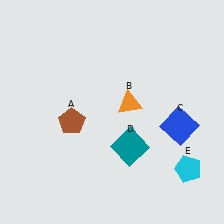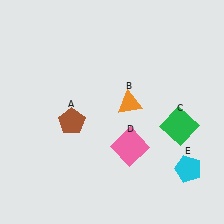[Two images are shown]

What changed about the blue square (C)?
In Image 1, C is blue. In Image 2, it changed to green.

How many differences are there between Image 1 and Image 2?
There are 2 differences between the two images.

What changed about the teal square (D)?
In Image 1, D is teal. In Image 2, it changed to pink.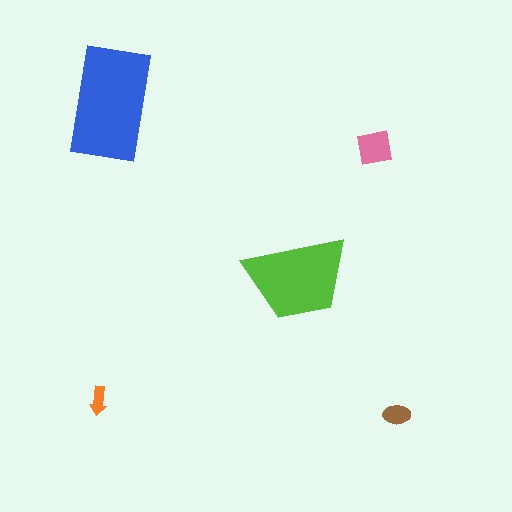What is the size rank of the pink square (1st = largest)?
3rd.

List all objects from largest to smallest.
The blue rectangle, the lime trapezoid, the pink square, the brown ellipse, the orange arrow.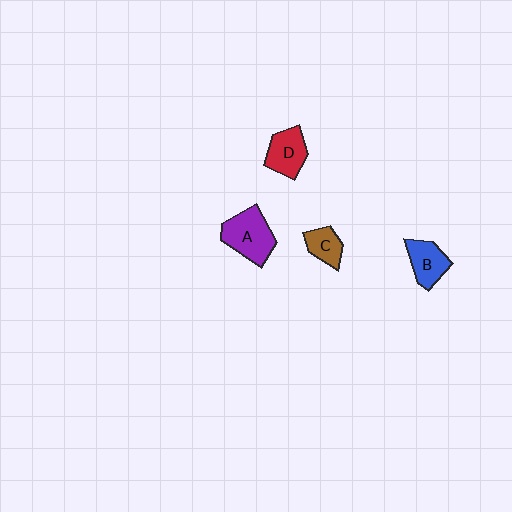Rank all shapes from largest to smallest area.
From largest to smallest: A (purple), D (red), B (blue), C (brown).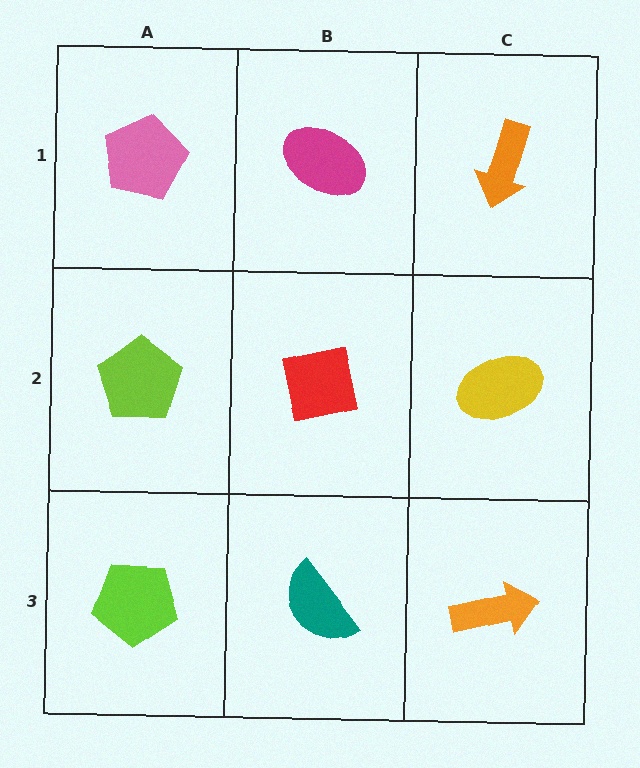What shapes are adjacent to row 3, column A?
A lime pentagon (row 2, column A), a teal semicircle (row 3, column B).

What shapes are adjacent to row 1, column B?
A red square (row 2, column B), a pink pentagon (row 1, column A), an orange arrow (row 1, column C).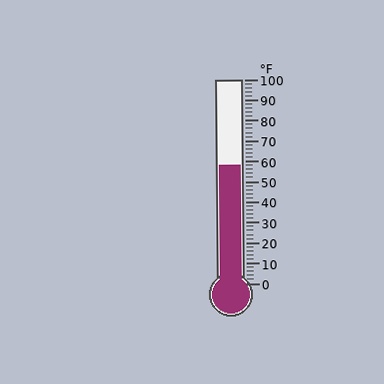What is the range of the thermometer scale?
The thermometer scale ranges from 0°F to 100°F.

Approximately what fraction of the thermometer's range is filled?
The thermometer is filled to approximately 60% of its range.